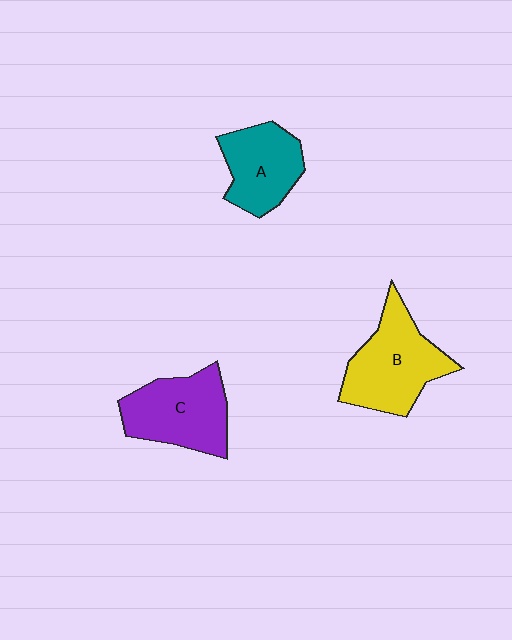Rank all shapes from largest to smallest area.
From largest to smallest: B (yellow), C (purple), A (teal).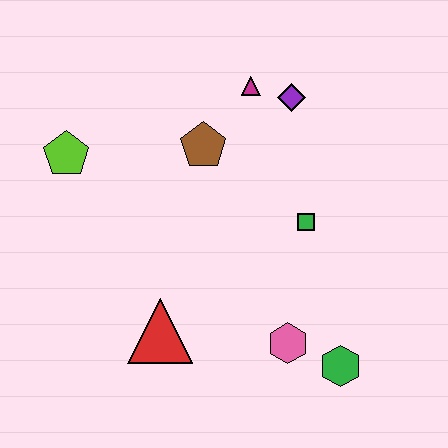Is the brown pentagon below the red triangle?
No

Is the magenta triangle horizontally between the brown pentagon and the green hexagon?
Yes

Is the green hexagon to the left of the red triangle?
No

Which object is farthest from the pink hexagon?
The lime pentagon is farthest from the pink hexagon.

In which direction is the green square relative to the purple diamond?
The green square is below the purple diamond.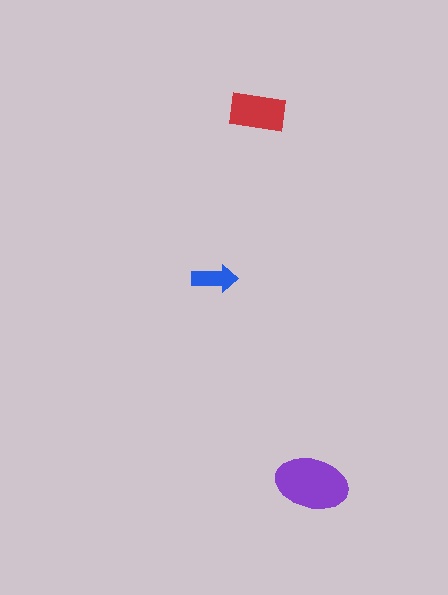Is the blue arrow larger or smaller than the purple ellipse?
Smaller.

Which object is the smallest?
The blue arrow.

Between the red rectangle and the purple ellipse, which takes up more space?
The purple ellipse.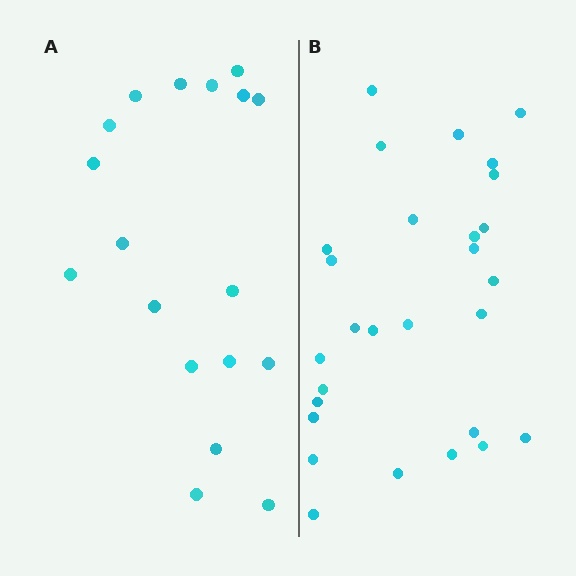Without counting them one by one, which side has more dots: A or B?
Region B (the right region) has more dots.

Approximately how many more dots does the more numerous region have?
Region B has roughly 10 or so more dots than region A.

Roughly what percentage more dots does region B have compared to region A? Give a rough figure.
About 55% more.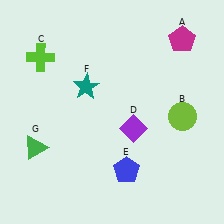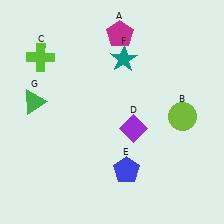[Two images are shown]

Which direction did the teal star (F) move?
The teal star (F) moved right.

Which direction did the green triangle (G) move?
The green triangle (G) moved up.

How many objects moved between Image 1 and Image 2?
3 objects moved between the two images.